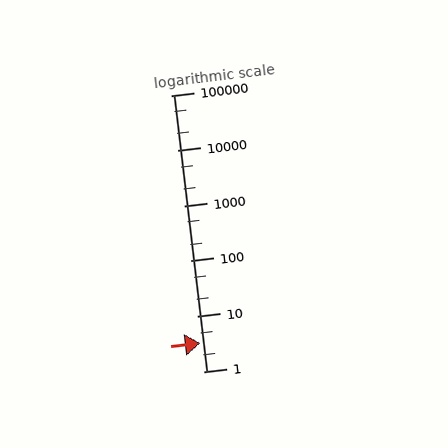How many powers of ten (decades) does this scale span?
The scale spans 5 decades, from 1 to 100000.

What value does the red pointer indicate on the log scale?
The pointer indicates approximately 3.2.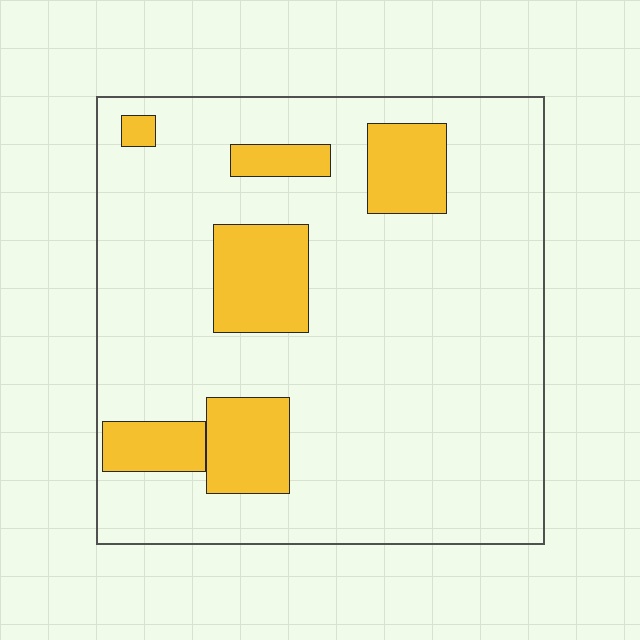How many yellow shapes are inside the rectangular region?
6.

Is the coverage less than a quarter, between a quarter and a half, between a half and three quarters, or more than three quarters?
Less than a quarter.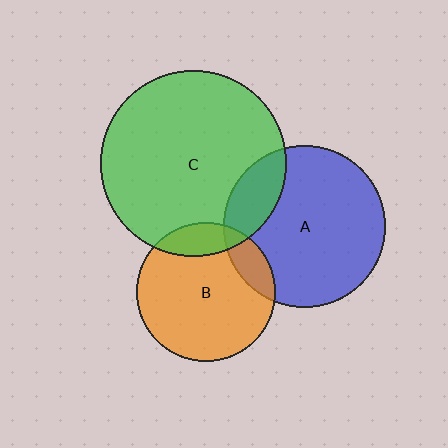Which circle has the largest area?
Circle C (green).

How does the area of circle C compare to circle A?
Approximately 1.3 times.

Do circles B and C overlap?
Yes.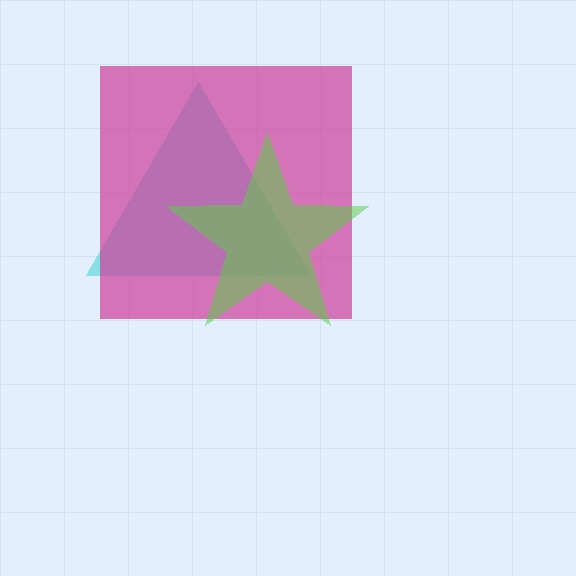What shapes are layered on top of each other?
The layered shapes are: a cyan triangle, a magenta square, a lime star.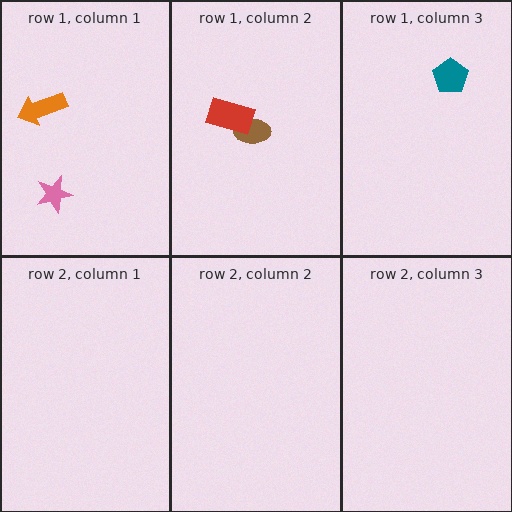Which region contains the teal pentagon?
The row 1, column 3 region.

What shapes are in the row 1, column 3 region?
The teal pentagon.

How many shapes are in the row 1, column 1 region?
2.